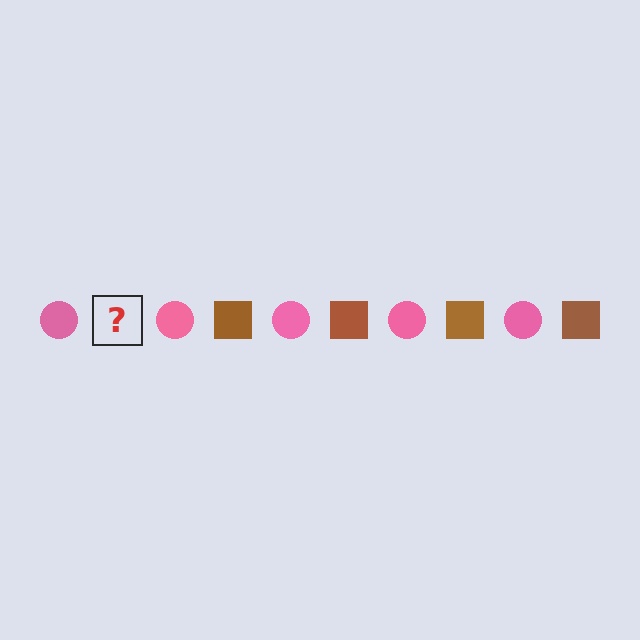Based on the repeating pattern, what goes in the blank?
The blank should be a brown square.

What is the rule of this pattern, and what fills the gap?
The rule is that the pattern alternates between pink circle and brown square. The gap should be filled with a brown square.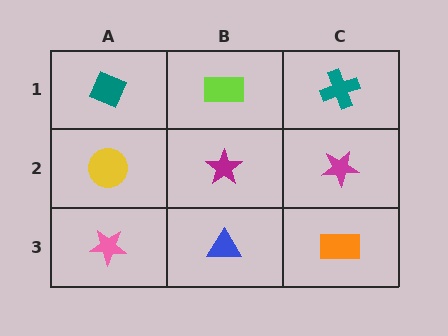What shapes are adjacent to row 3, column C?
A magenta star (row 2, column C), a blue triangle (row 3, column B).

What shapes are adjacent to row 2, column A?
A teal diamond (row 1, column A), a pink star (row 3, column A), a magenta star (row 2, column B).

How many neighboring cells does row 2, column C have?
3.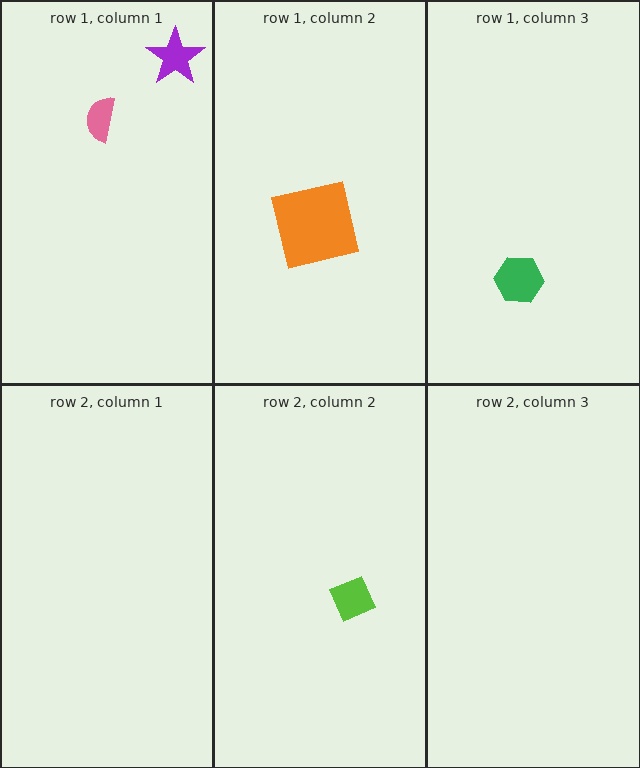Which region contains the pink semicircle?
The row 1, column 1 region.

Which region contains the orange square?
The row 1, column 2 region.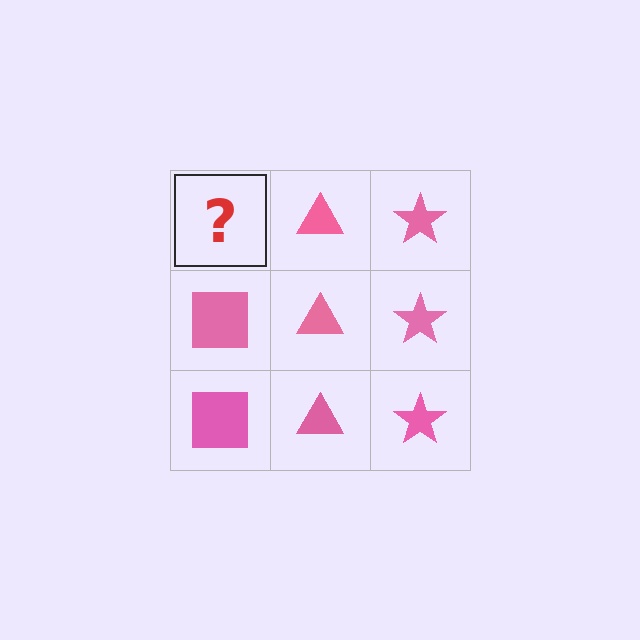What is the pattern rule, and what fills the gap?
The rule is that each column has a consistent shape. The gap should be filled with a pink square.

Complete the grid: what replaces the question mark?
The question mark should be replaced with a pink square.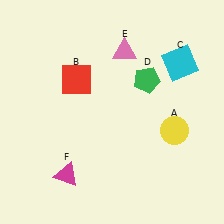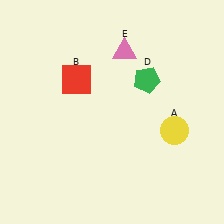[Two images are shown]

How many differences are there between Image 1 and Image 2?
There are 2 differences between the two images.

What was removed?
The cyan square (C), the magenta triangle (F) were removed in Image 2.